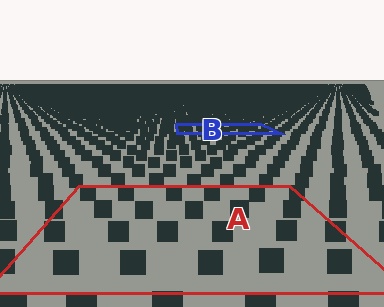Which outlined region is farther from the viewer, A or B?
Region B is farther from the viewer — the texture elements inside it appear smaller and more densely packed.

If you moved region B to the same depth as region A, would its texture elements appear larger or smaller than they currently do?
They would appear larger. At a closer depth, the same texture elements are projected at a bigger on-screen size.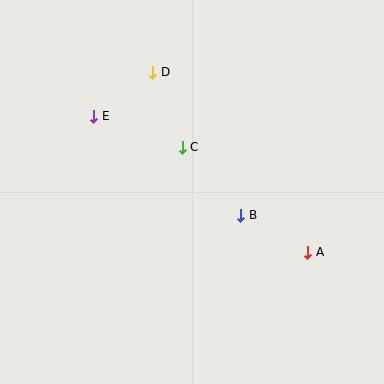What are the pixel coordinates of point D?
Point D is at (153, 72).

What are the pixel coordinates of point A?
Point A is at (308, 252).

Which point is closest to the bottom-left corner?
Point E is closest to the bottom-left corner.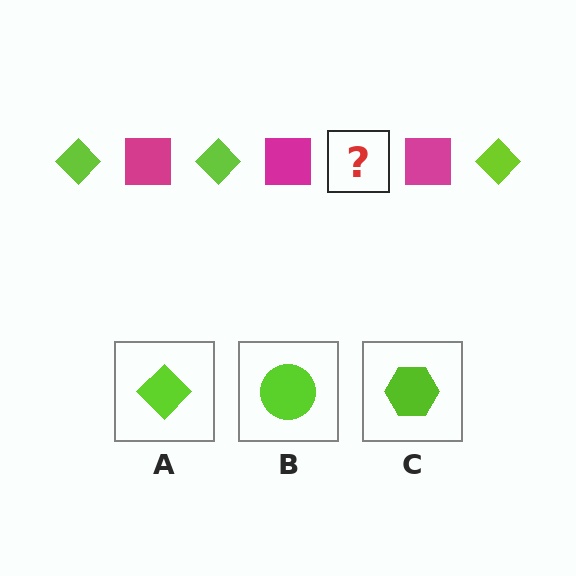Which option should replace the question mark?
Option A.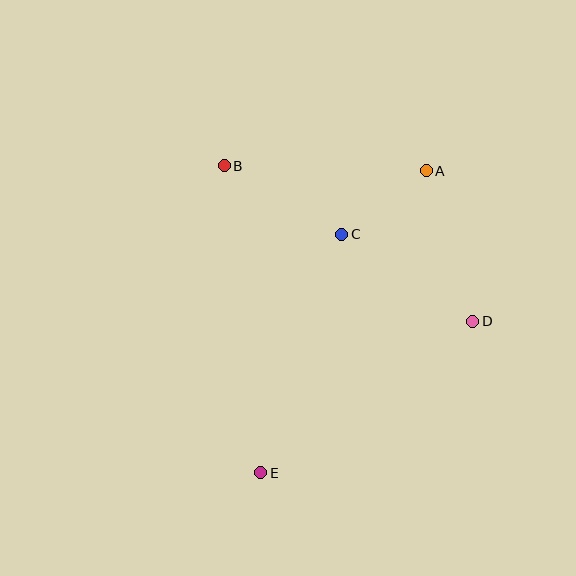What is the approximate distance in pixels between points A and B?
The distance between A and B is approximately 202 pixels.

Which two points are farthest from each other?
Points A and E are farthest from each other.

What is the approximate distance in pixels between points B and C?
The distance between B and C is approximately 136 pixels.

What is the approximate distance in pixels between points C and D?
The distance between C and D is approximately 157 pixels.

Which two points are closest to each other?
Points A and C are closest to each other.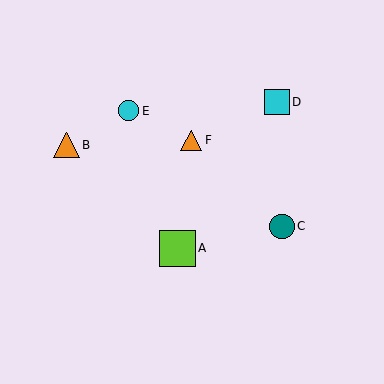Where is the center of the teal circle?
The center of the teal circle is at (282, 226).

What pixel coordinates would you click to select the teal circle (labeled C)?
Click at (282, 226) to select the teal circle C.